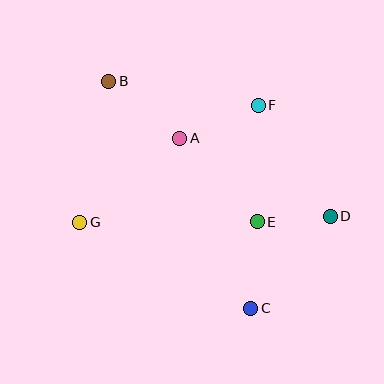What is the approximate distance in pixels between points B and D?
The distance between B and D is approximately 260 pixels.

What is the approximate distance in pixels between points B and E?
The distance between B and E is approximately 204 pixels.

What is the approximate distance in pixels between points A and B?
The distance between A and B is approximately 91 pixels.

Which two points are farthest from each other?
Points B and C are farthest from each other.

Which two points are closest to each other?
Points D and E are closest to each other.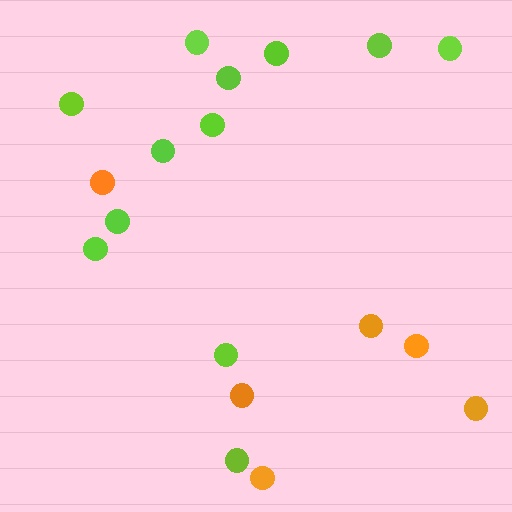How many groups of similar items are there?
There are 2 groups: one group of orange circles (6) and one group of lime circles (12).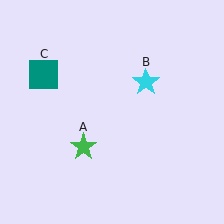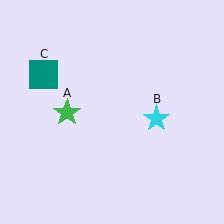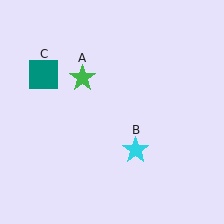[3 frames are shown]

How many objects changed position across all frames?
2 objects changed position: green star (object A), cyan star (object B).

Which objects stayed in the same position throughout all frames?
Teal square (object C) remained stationary.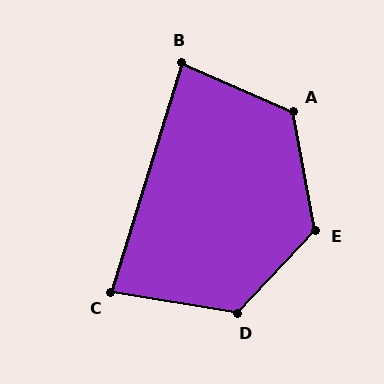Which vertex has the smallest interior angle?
C, at approximately 82 degrees.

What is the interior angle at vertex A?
Approximately 124 degrees (obtuse).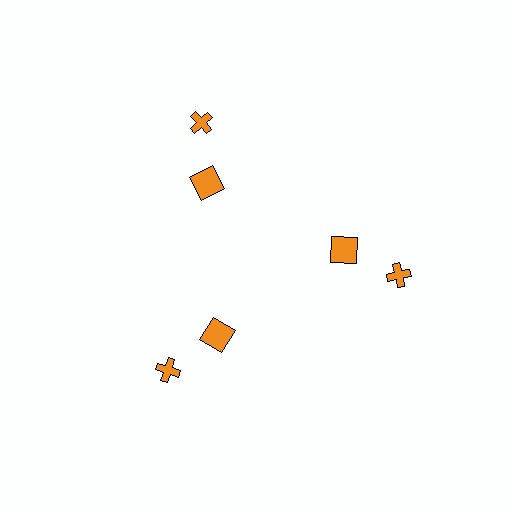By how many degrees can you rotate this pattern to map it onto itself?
The pattern maps onto itself every 120 degrees of rotation.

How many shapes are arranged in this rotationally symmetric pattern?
There are 6 shapes, arranged in 3 groups of 2.